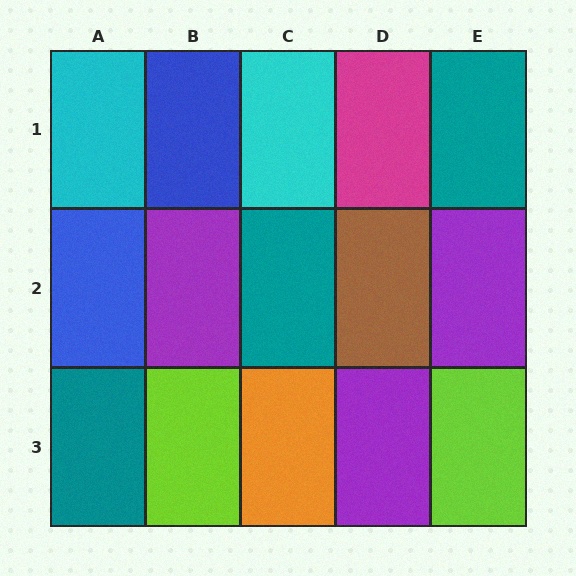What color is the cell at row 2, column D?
Brown.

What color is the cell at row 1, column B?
Blue.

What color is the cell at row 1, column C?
Cyan.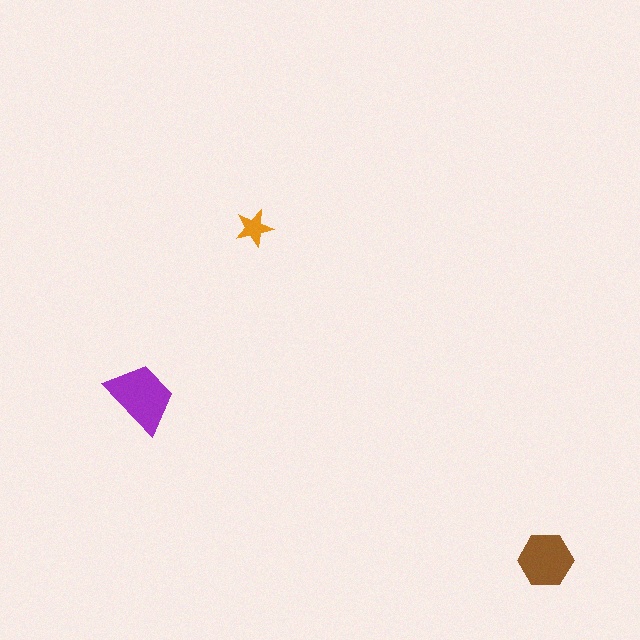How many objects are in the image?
There are 3 objects in the image.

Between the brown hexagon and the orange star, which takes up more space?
The brown hexagon.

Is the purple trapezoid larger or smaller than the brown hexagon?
Larger.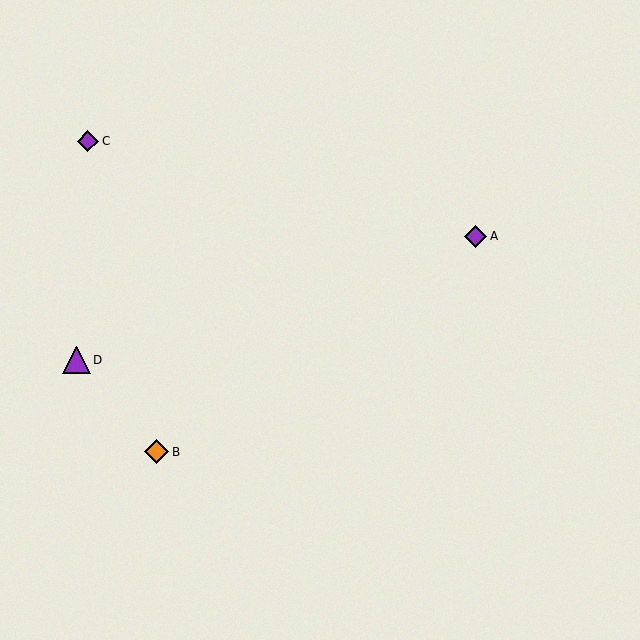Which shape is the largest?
The purple triangle (labeled D) is the largest.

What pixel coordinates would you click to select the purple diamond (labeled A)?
Click at (476, 236) to select the purple diamond A.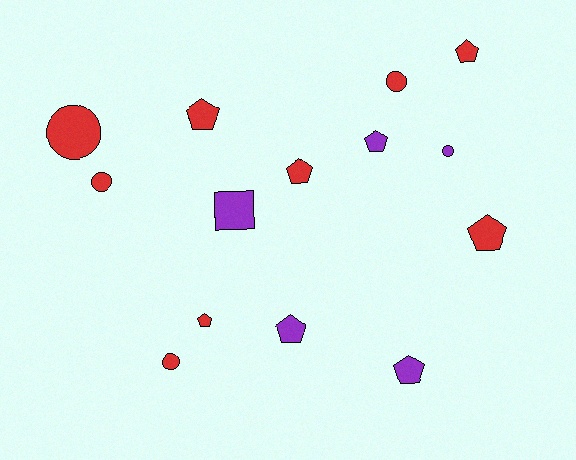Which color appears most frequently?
Red, with 9 objects.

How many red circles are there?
There are 4 red circles.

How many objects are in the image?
There are 14 objects.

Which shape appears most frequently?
Pentagon, with 8 objects.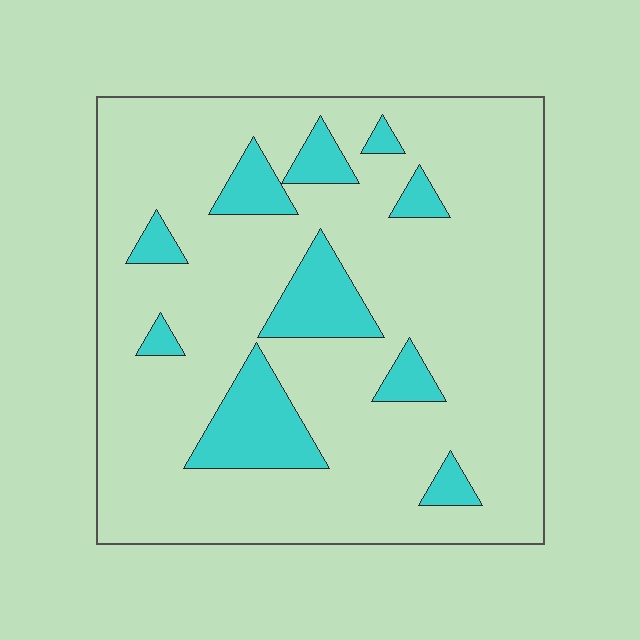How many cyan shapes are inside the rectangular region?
10.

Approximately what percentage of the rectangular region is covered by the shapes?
Approximately 15%.